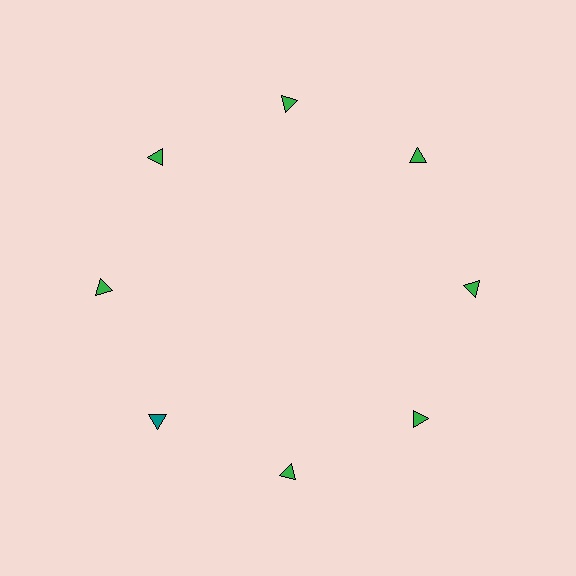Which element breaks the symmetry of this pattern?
The teal triangle at roughly the 8 o'clock position breaks the symmetry. All other shapes are green triangles.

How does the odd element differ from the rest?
It has a different color: teal instead of green.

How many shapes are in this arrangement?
There are 8 shapes arranged in a ring pattern.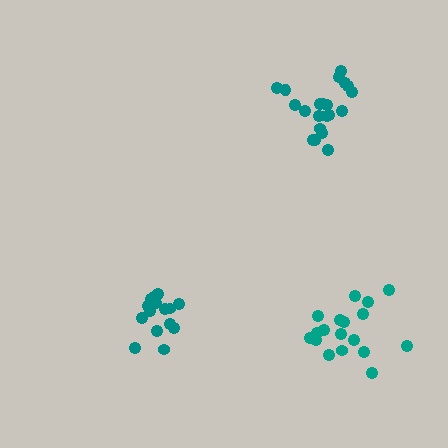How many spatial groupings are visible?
There are 3 spatial groupings.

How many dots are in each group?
Group 1: 15 dots, Group 2: 21 dots, Group 3: 18 dots (54 total).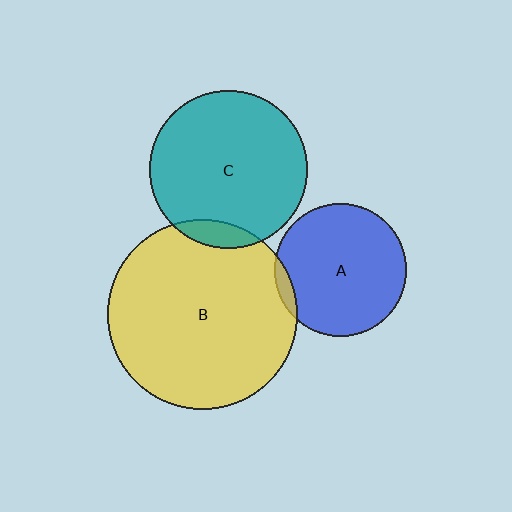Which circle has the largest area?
Circle B (yellow).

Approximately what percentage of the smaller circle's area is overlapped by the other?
Approximately 5%.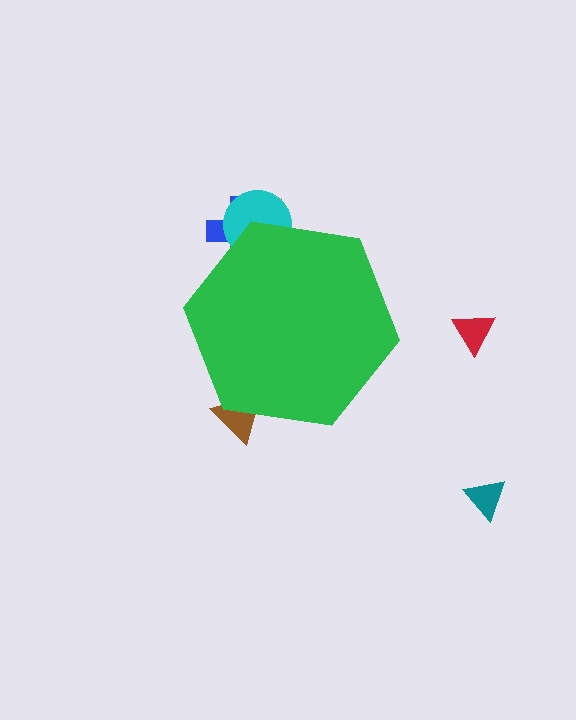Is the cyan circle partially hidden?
Yes, the cyan circle is partially hidden behind the green hexagon.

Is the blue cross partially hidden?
Yes, the blue cross is partially hidden behind the green hexagon.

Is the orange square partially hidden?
Yes, the orange square is partially hidden behind the green hexagon.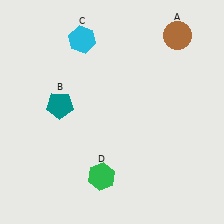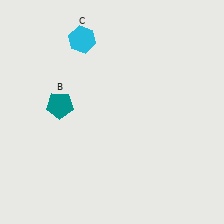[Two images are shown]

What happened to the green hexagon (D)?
The green hexagon (D) was removed in Image 2. It was in the bottom-left area of Image 1.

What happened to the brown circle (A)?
The brown circle (A) was removed in Image 2. It was in the top-right area of Image 1.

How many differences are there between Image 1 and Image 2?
There are 2 differences between the two images.